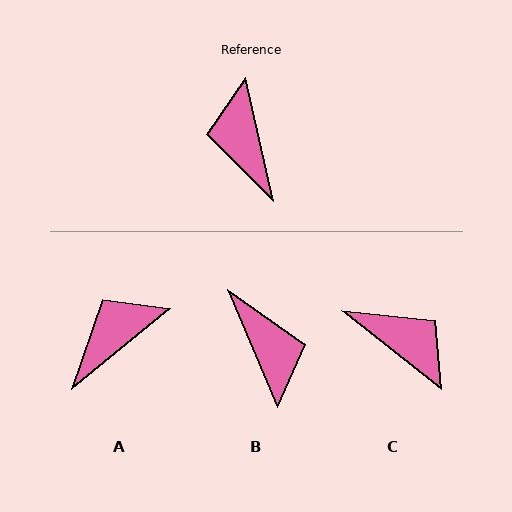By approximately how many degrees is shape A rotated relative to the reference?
Approximately 63 degrees clockwise.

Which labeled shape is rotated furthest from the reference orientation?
B, about 170 degrees away.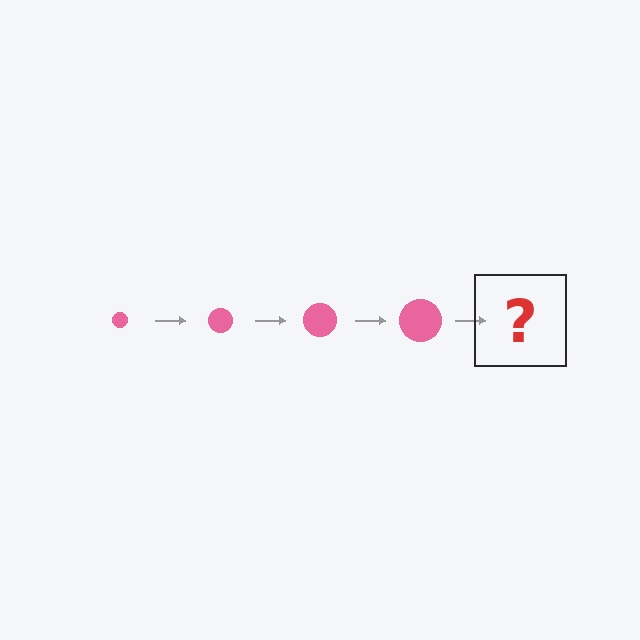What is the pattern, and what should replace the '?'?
The pattern is that the circle gets progressively larger each step. The '?' should be a pink circle, larger than the previous one.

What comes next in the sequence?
The next element should be a pink circle, larger than the previous one.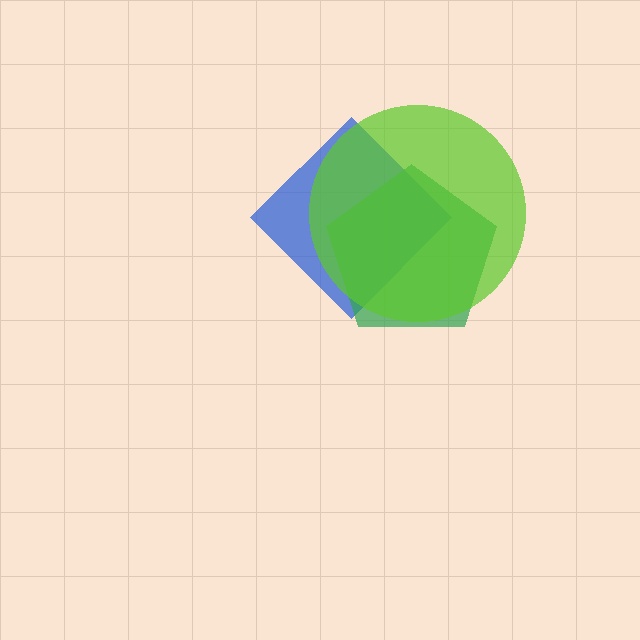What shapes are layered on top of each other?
The layered shapes are: a blue diamond, a green pentagon, a lime circle.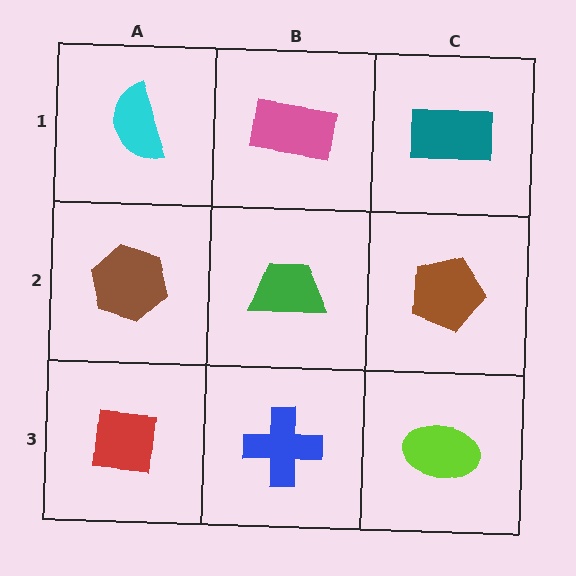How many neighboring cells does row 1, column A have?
2.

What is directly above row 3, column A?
A brown hexagon.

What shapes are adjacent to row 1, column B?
A green trapezoid (row 2, column B), a cyan semicircle (row 1, column A), a teal rectangle (row 1, column C).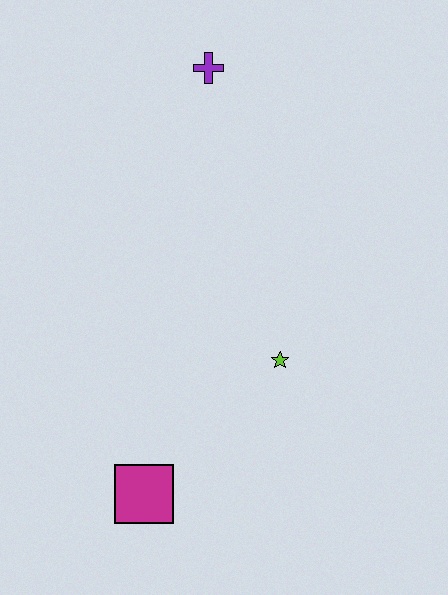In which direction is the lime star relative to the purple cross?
The lime star is below the purple cross.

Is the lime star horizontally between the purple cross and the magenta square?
No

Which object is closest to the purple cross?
The lime star is closest to the purple cross.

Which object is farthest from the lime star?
The purple cross is farthest from the lime star.